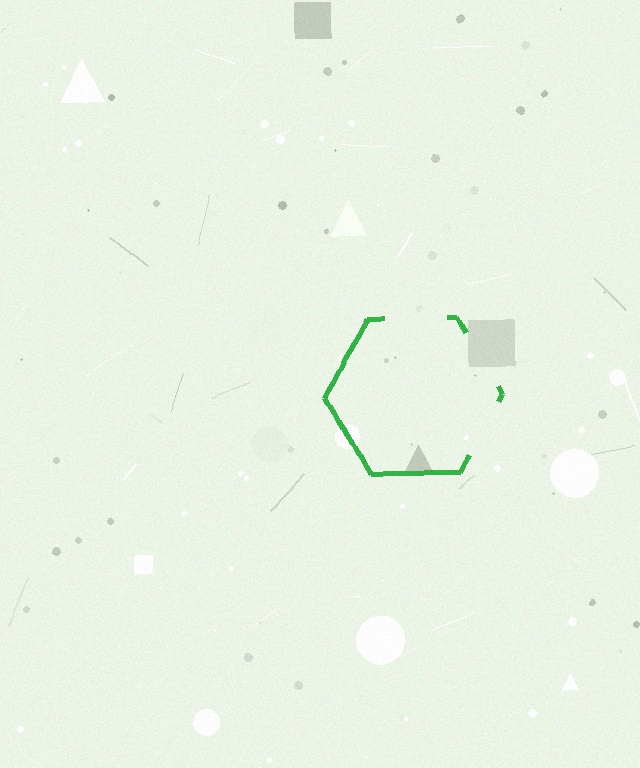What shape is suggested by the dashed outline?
The dashed outline suggests a hexagon.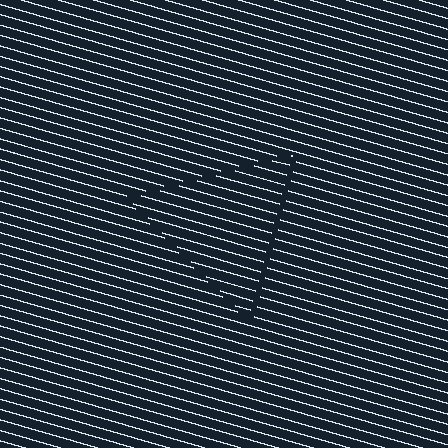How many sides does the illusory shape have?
3 sides — the line-ends trace a triangle.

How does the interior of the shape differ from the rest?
The interior of the shape contains the same grating, shifted by half a period — the contour is defined by the phase discontinuity where line-ends from the inner and outer gratings abut.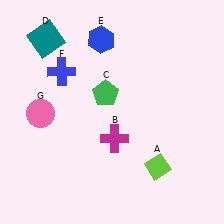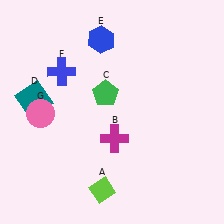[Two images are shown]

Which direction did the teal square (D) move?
The teal square (D) moved down.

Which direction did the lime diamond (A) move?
The lime diamond (A) moved left.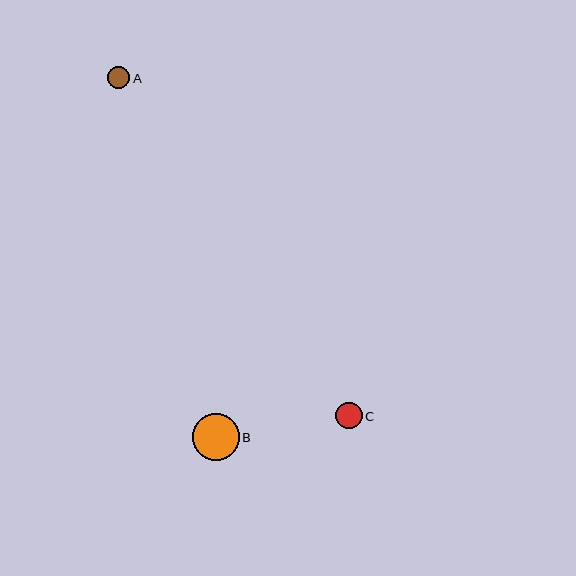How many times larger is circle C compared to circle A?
Circle C is approximately 1.2 times the size of circle A.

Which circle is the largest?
Circle B is the largest with a size of approximately 47 pixels.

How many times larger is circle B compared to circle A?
Circle B is approximately 2.1 times the size of circle A.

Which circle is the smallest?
Circle A is the smallest with a size of approximately 22 pixels.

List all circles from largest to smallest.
From largest to smallest: B, C, A.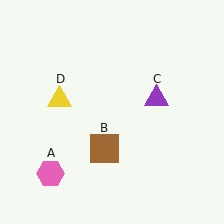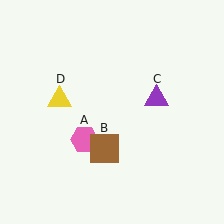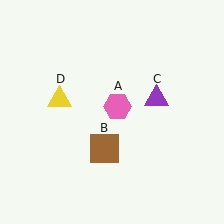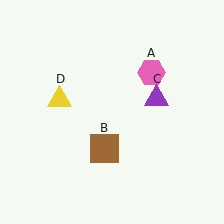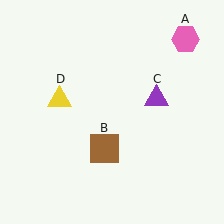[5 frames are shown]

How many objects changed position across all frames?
1 object changed position: pink hexagon (object A).